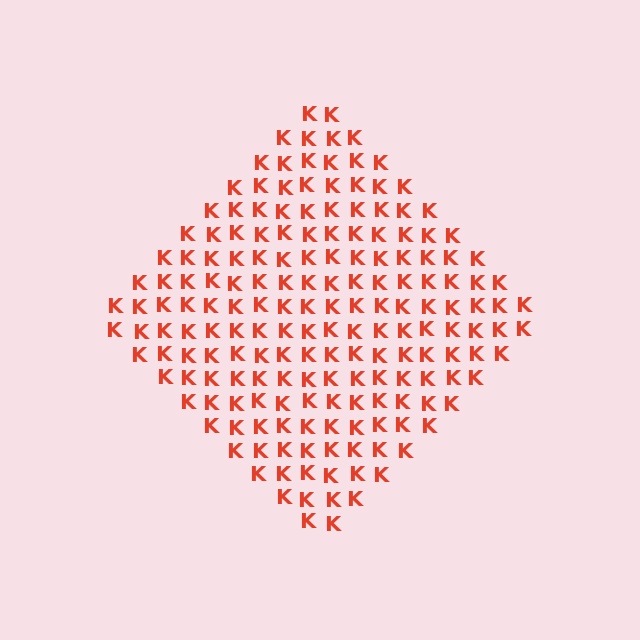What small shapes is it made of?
It is made of small letter K's.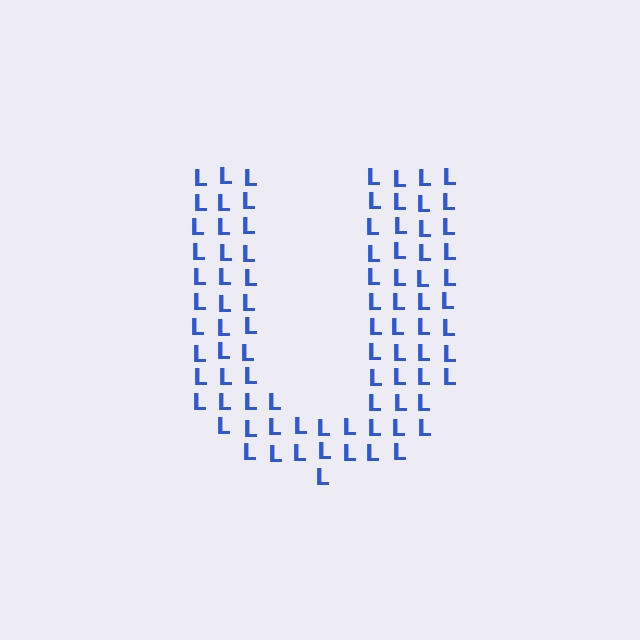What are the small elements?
The small elements are letter L's.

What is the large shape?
The large shape is the letter U.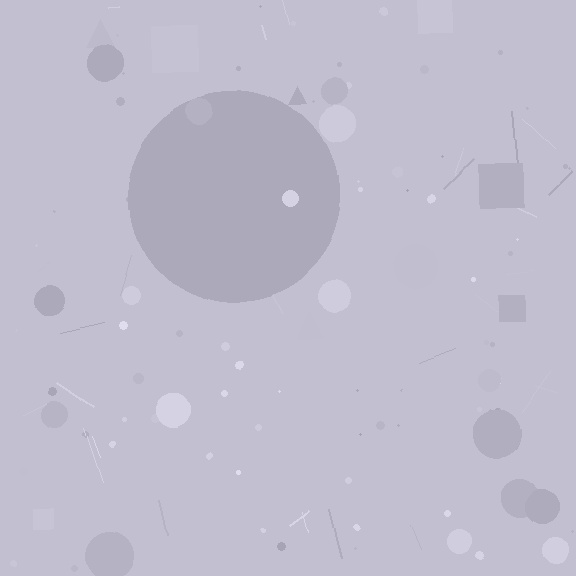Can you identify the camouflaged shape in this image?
The camouflaged shape is a circle.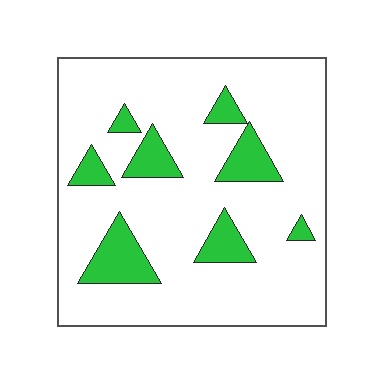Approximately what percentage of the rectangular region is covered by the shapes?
Approximately 15%.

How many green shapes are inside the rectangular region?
8.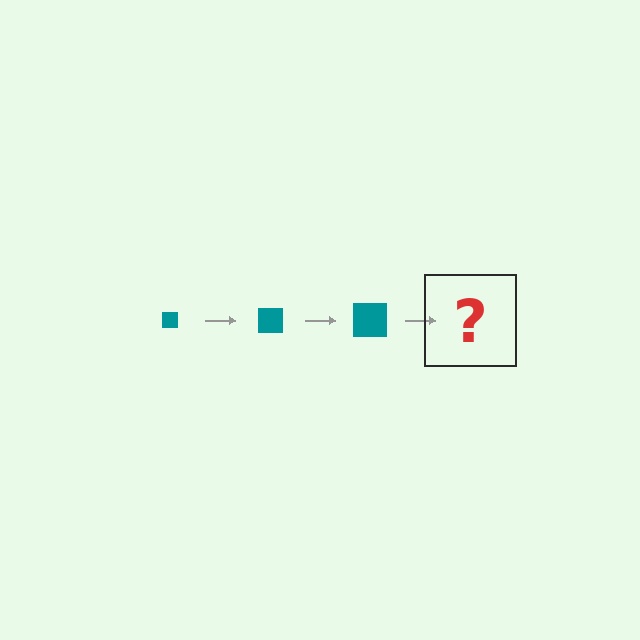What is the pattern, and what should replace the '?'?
The pattern is that the square gets progressively larger each step. The '?' should be a teal square, larger than the previous one.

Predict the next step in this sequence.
The next step is a teal square, larger than the previous one.